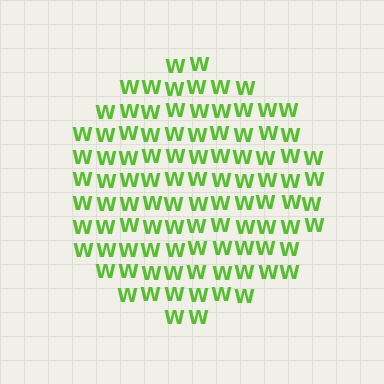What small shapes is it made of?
It is made of small letter W's.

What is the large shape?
The large shape is a circle.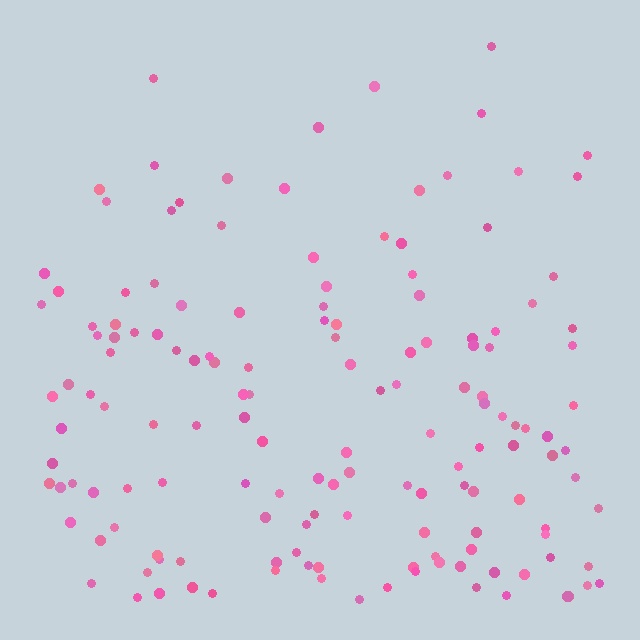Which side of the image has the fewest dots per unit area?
The top.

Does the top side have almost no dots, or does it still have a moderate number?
Still a moderate number, just noticeably fewer than the bottom.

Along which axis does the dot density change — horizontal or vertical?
Vertical.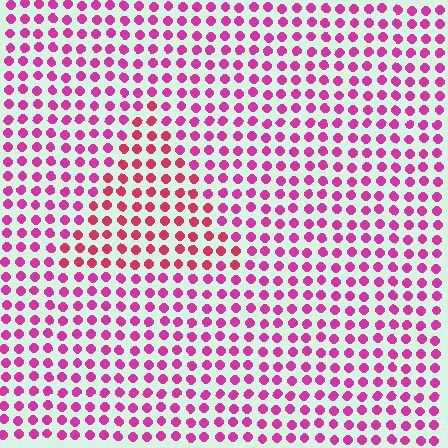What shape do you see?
I see a triangle.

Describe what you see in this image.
The image is filled with small magenta elements in a uniform arrangement. A triangle-shaped region is visible where the elements are tinted to a slightly different hue, forming a subtle color boundary.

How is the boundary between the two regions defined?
The boundary is defined purely by a slight shift in hue (about 26 degrees). Spacing, size, and orientation are identical on both sides.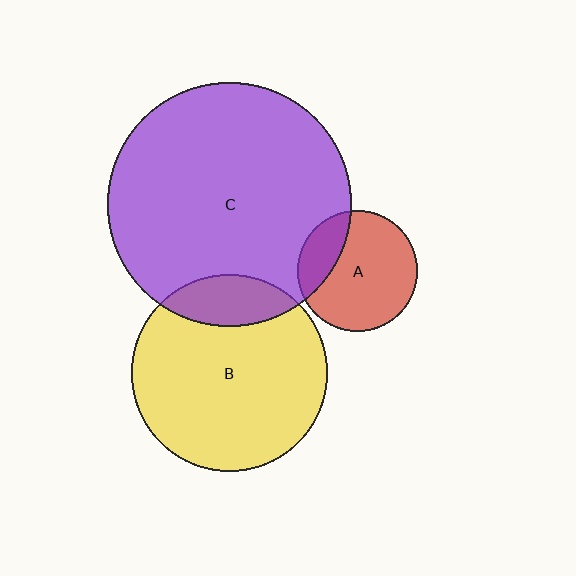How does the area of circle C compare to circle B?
Approximately 1.5 times.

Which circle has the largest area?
Circle C (purple).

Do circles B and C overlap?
Yes.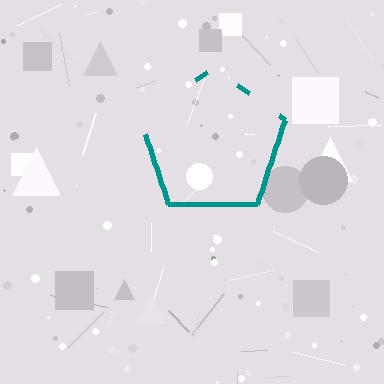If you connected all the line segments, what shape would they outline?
They would outline a pentagon.